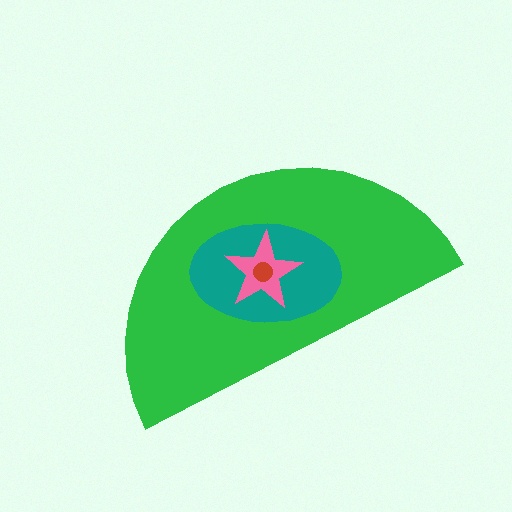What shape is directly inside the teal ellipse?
The pink star.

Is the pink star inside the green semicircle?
Yes.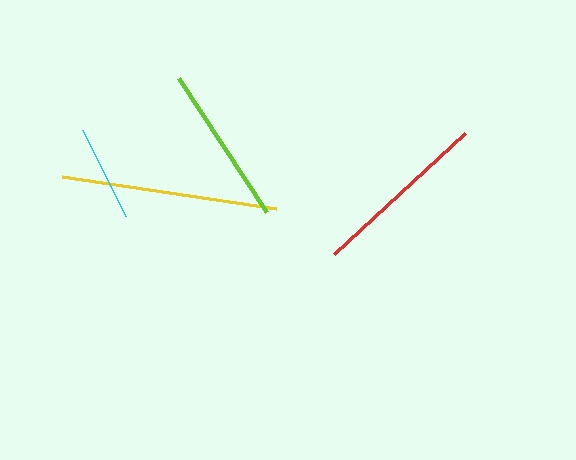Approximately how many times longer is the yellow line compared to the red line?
The yellow line is approximately 1.2 times the length of the red line.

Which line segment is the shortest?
The cyan line is the shortest at approximately 96 pixels.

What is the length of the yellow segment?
The yellow segment is approximately 216 pixels long.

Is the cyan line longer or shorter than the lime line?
The lime line is longer than the cyan line.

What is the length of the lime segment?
The lime segment is approximately 160 pixels long.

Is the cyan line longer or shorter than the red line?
The red line is longer than the cyan line.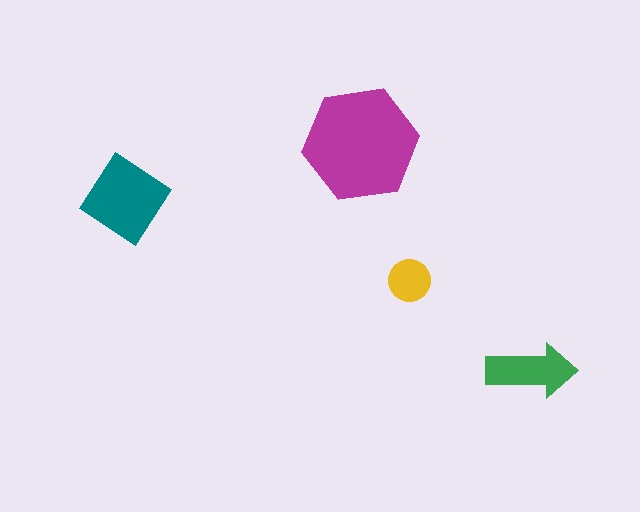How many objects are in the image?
There are 4 objects in the image.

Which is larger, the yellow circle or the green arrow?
The green arrow.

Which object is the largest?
The magenta hexagon.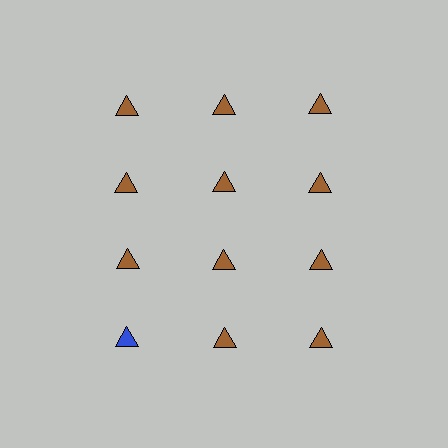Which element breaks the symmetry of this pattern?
The blue triangle in the fourth row, leftmost column breaks the symmetry. All other shapes are brown triangles.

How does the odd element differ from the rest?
It has a different color: blue instead of brown.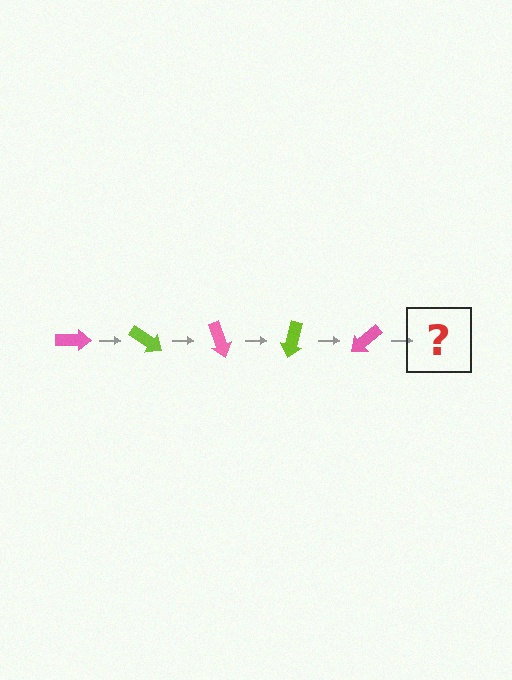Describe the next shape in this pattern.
It should be a lime arrow, rotated 175 degrees from the start.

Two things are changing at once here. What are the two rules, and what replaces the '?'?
The two rules are that it rotates 35 degrees each step and the color cycles through pink and lime. The '?' should be a lime arrow, rotated 175 degrees from the start.